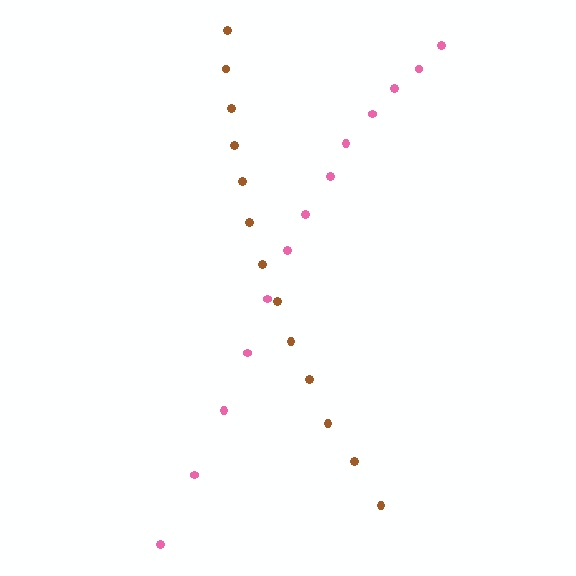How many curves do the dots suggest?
There are 2 distinct paths.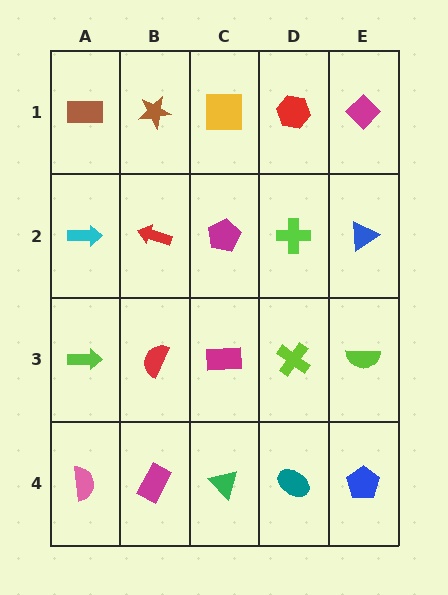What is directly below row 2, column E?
A lime semicircle.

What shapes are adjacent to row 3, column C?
A magenta pentagon (row 2, column C), a green triangle (row 4, column C), a red semicircle (row 3, column B), a lime cross (row 3, column D).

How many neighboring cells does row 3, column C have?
4.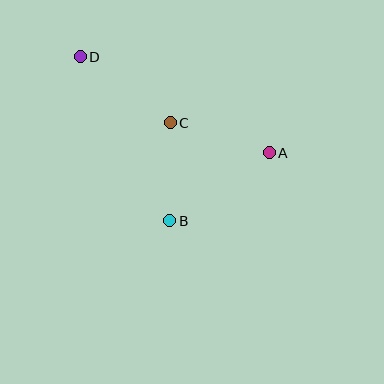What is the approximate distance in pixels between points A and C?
The distance between A and C is approximately 104 pixels.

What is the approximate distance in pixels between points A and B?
The distance between A and B is approximately 121 pixels.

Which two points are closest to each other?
Points B and C are closest to each other.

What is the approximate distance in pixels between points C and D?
The distance between C and D is approximately 112 pixels.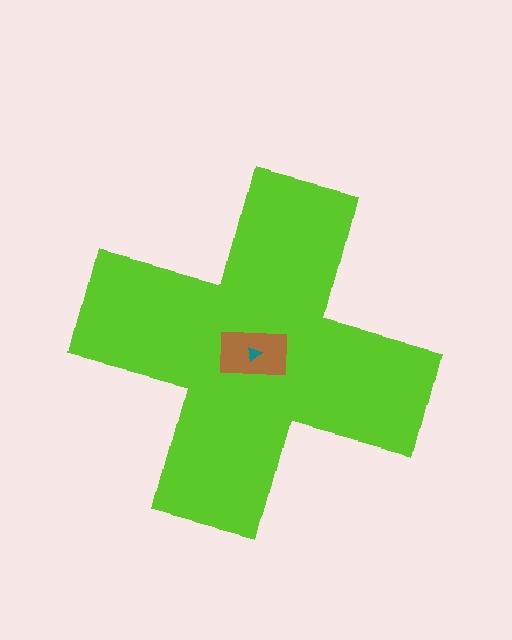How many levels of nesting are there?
3.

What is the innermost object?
The teal triangle.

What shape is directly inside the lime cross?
The brown rectangle.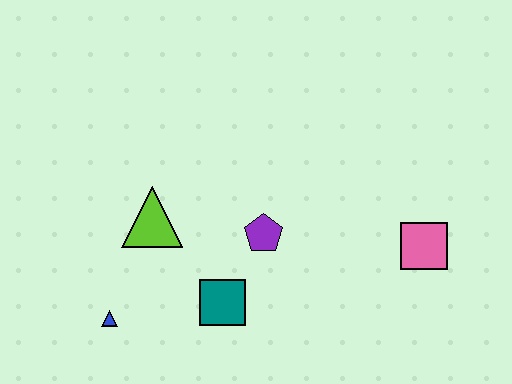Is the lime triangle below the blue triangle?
No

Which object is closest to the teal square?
The purple pentagon is closest to the teal square.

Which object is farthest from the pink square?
The blue triangle is farthest from the pink square.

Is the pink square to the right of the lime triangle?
Yes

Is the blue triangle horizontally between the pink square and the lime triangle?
No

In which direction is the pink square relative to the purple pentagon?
The pink square is to the right of the purple pentagon.